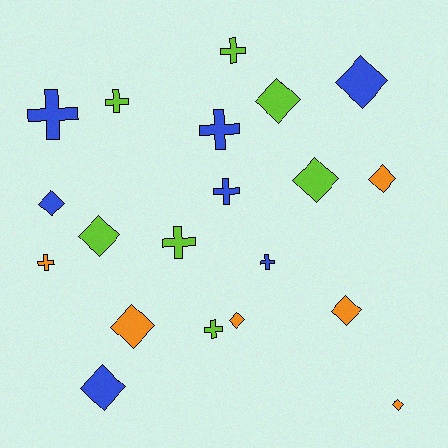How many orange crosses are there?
There is 1 orange cross.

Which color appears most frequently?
Blue, with 7 objects.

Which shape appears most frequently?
Diamond, with 11 objects.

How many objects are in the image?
There are 20 objects.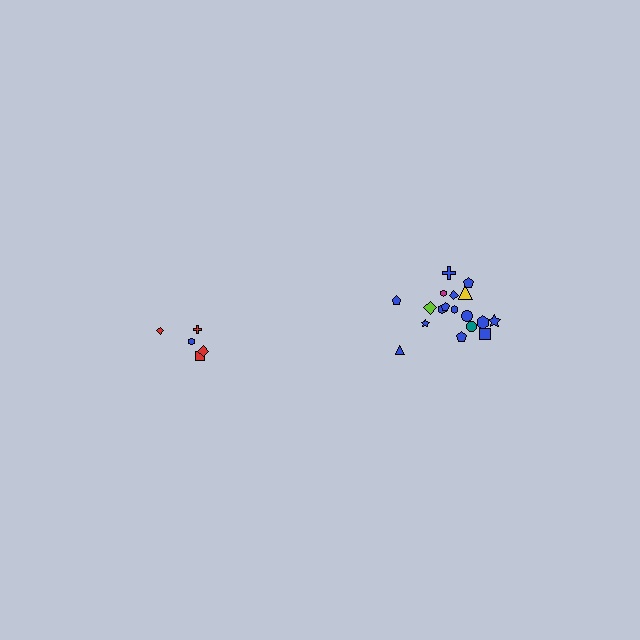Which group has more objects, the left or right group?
The right group.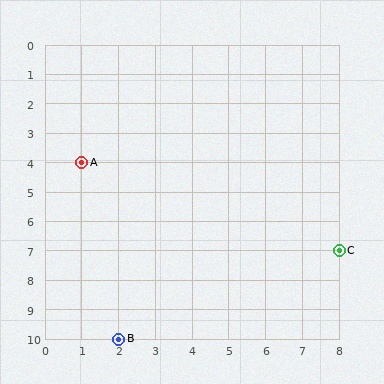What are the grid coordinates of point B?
Point B is at grid coordinates (2, 10).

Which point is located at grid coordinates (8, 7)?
Point C is at (8, 7).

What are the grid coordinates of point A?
Point A is at grid coordinates (1, 4).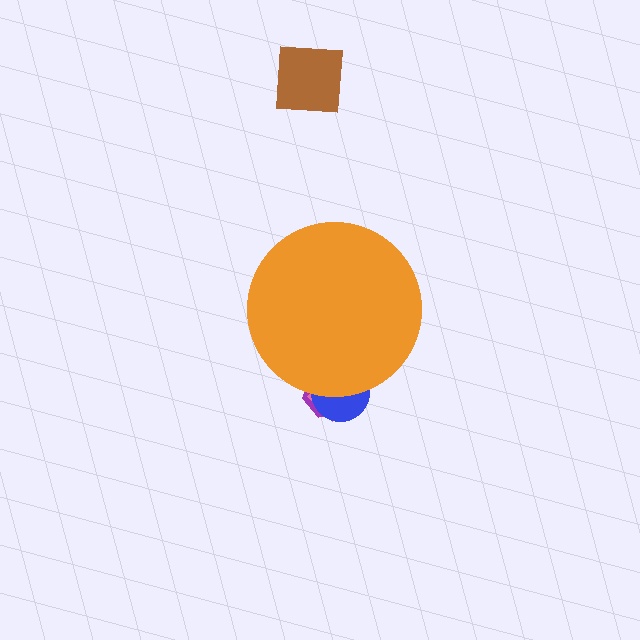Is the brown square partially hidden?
No, the brown square is fully visible.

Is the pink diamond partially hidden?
Yes, the pink diamond is partially hidden behind the orange circle.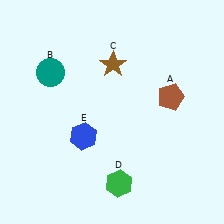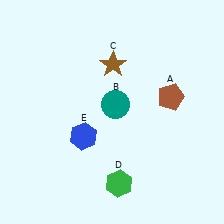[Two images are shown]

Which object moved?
The teal circle (B) moved right.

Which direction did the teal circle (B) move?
The teal circle (B) moved right.